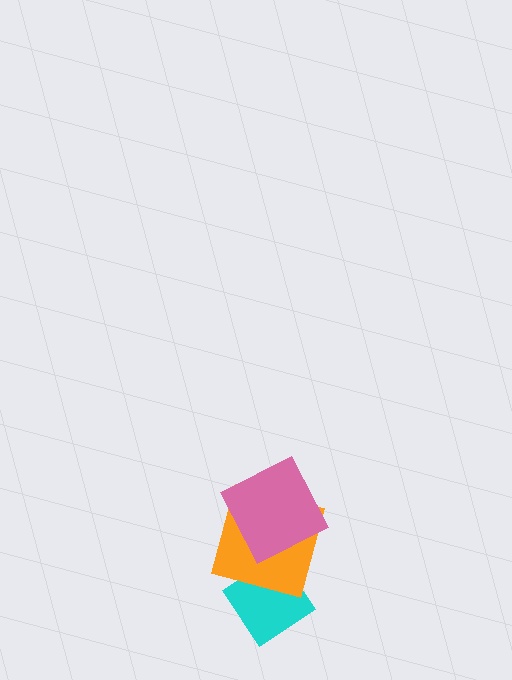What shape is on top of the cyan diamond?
The orange square is on top of the cyan diamond.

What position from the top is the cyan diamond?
The cyan diamond is 3rd from the top.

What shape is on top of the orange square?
The pink square is on top of the orange square.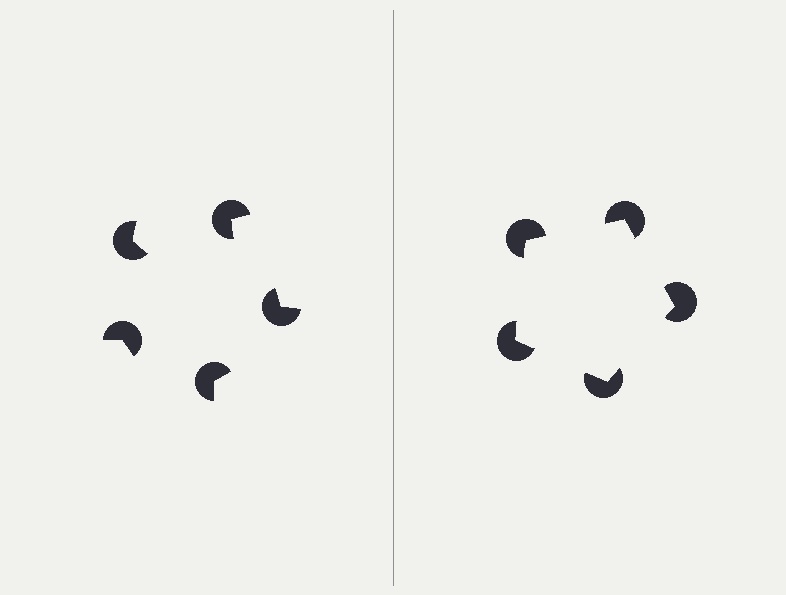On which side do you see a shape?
An illusory pentagon appears on the right side. On the left side the wedge cuts are rotated, so no coherent shape forms.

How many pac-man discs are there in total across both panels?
10 — 5 on each side.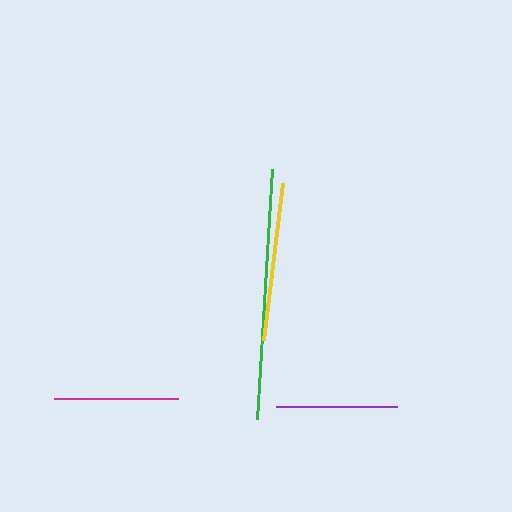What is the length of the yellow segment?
The yellow segment is approximately 158 pixels long.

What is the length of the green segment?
The green segment is approximately 250 pixels long.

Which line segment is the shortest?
The purple line is the shortest at approximately 121 pixels.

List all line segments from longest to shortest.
From longest to shortest: green, yellow, magenta, purple.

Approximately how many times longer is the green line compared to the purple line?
The green line is approximately 2.1 times the length of the purple line.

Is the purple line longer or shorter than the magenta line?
The magenta line is longer than the purple line.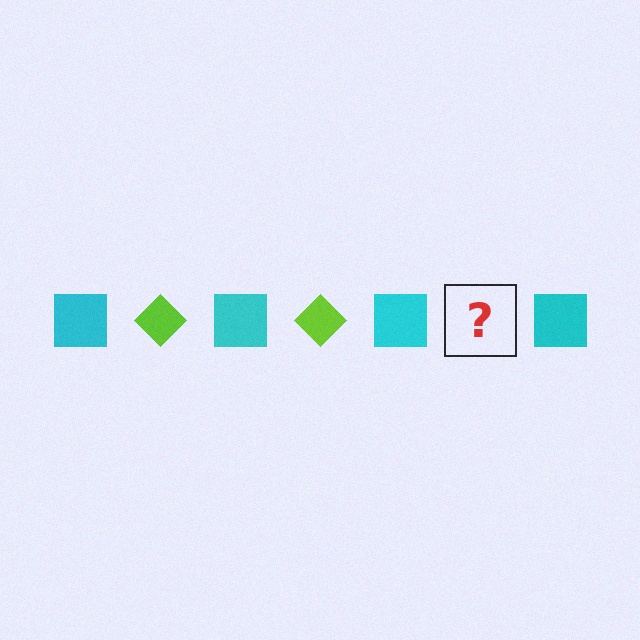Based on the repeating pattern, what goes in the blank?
The blank should be a lime diamond.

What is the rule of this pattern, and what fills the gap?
The rule is that the pattern alternates between cyan square and lime diamond. The gap should be filled with a lime diamond.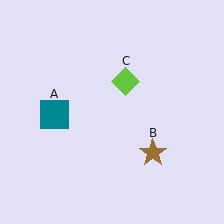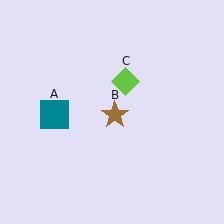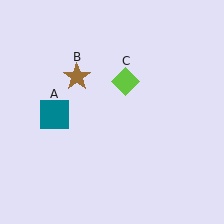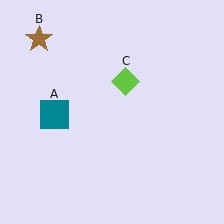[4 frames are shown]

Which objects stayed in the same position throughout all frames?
Teal square (object A) and lime diamond (object C) remained stationary.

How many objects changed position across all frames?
1 object changed position: brown star (object B).